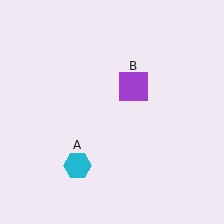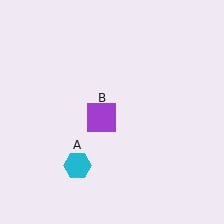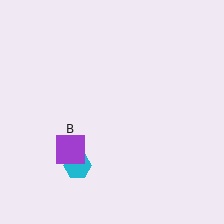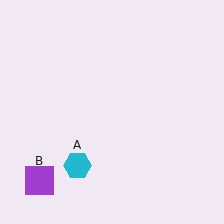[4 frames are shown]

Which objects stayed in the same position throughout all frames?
Cyan hexagon (object A) remained stationary.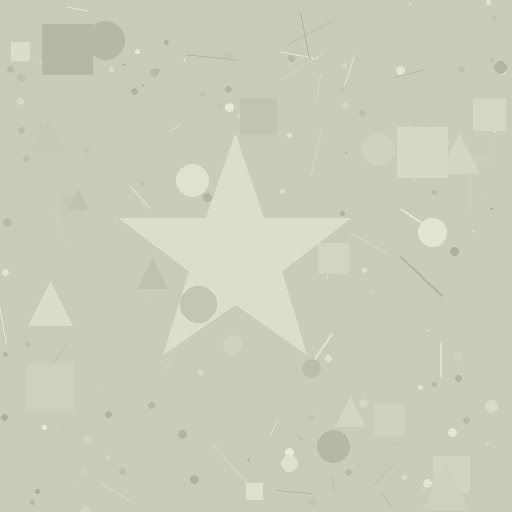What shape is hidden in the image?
A star is hidden in the image.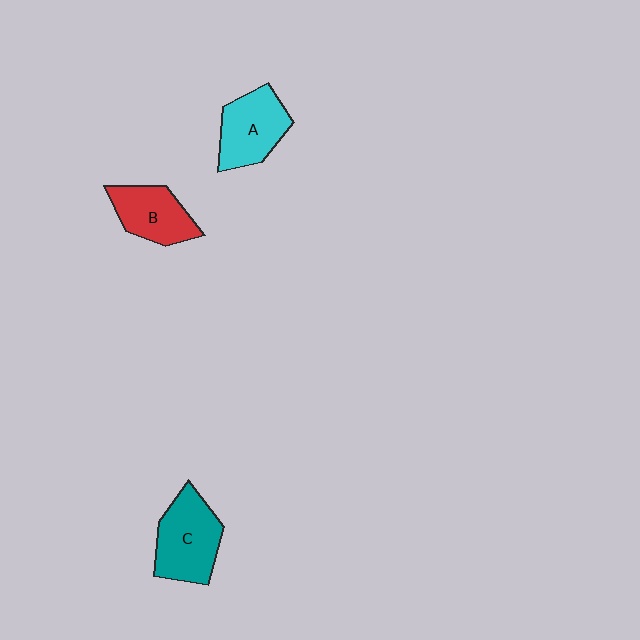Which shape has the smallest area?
Shape B (red).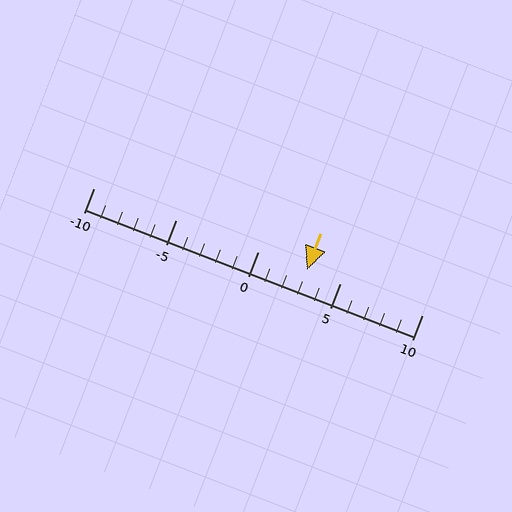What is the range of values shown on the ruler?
The ruler shows values from -10 to 10.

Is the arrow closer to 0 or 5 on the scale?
The arrow is closer to 5.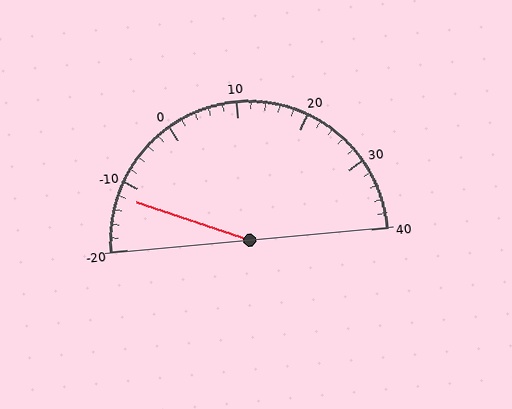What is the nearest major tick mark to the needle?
The nearest major tick mark is -10.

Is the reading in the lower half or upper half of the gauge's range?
The reading is in the lower half of the range (-20 to 40).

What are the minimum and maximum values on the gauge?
The gauge ranges from -20 to 40.